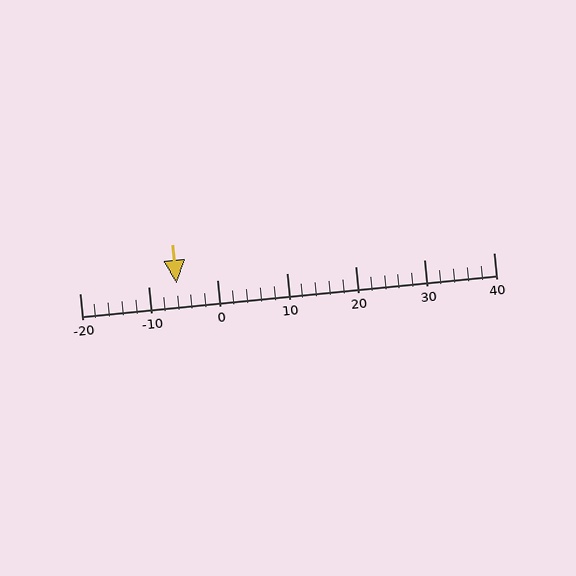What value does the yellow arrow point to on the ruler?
The yellow arrow points to approximately -6.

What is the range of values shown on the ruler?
The ruler shows values from -20 to 40.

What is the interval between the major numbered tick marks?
The major tick marks are spaced 10 units apart.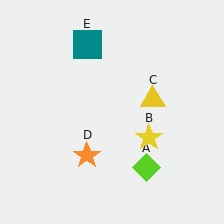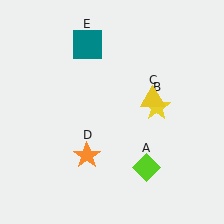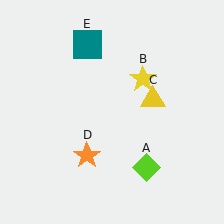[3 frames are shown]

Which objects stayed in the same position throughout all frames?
Lime diamond (object A) and yellow triangle (object C) and orange star (object D) and teal square (object E) remained stationary.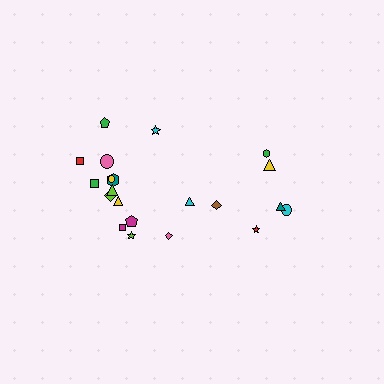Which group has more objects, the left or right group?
The left group.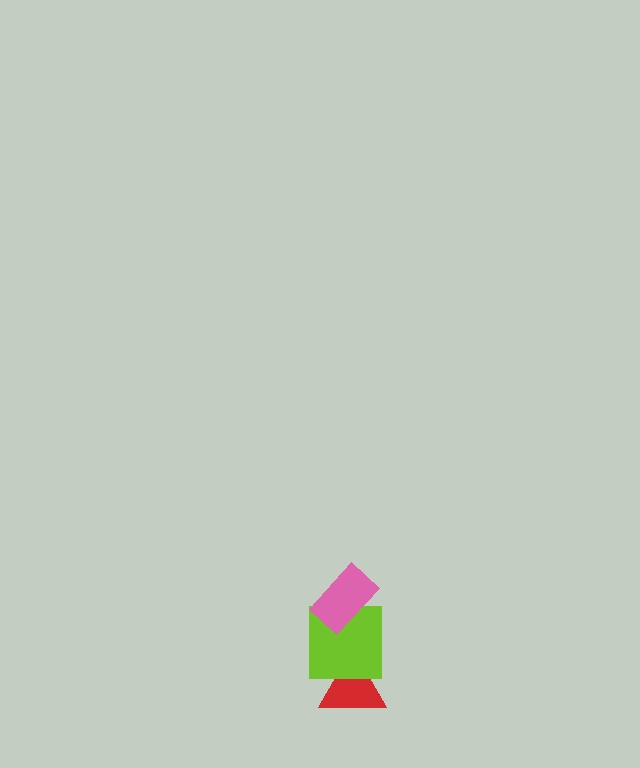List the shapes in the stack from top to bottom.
From top to bottom: the pink rectangle, the lime square, the red triangle.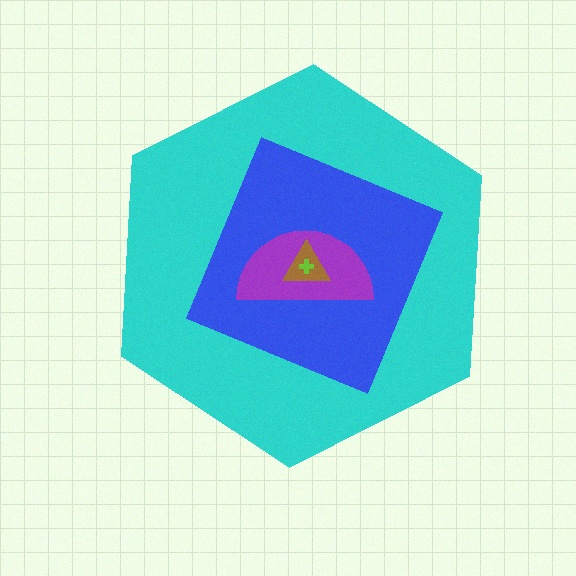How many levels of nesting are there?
5.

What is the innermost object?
The lime cross.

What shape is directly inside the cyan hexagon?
The blue square.